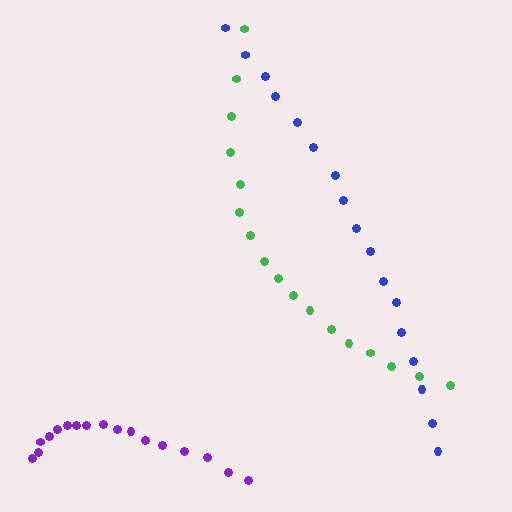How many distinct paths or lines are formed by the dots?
There are 3 distinct paths.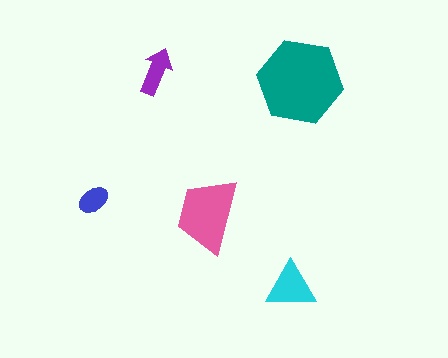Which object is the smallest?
The blue ellipse.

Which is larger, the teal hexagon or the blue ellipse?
The teal hexagon.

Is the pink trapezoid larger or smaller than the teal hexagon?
Smaller.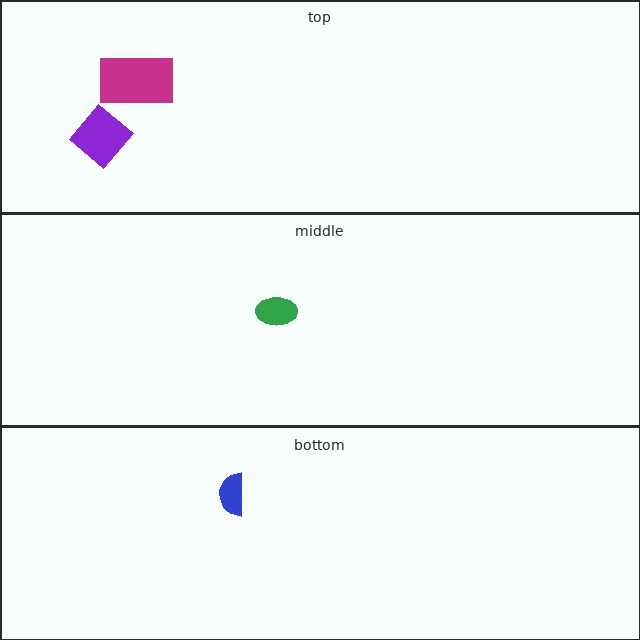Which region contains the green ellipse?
The middle region.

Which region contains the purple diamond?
The top region.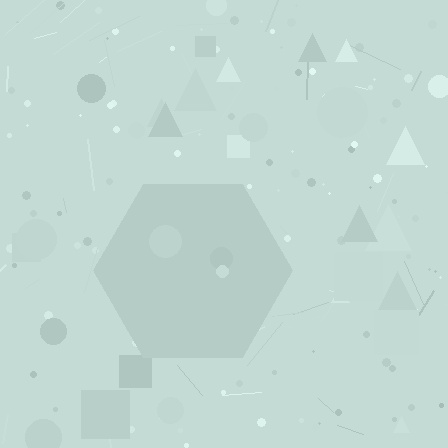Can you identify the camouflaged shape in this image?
The camouflaged shape is a hexagon.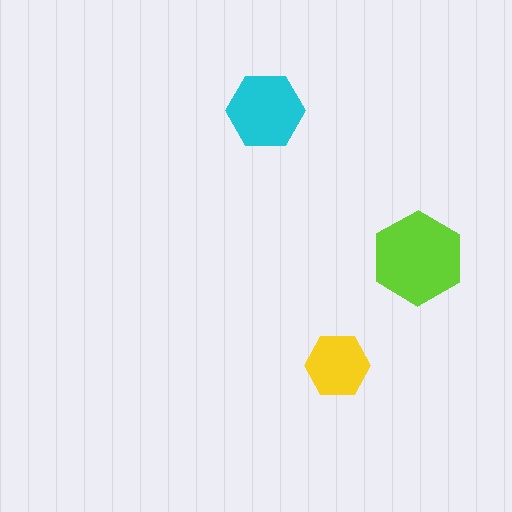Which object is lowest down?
The yellow hexagon is bottommost.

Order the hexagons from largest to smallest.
the lime one, the cyan one, the yellow one.